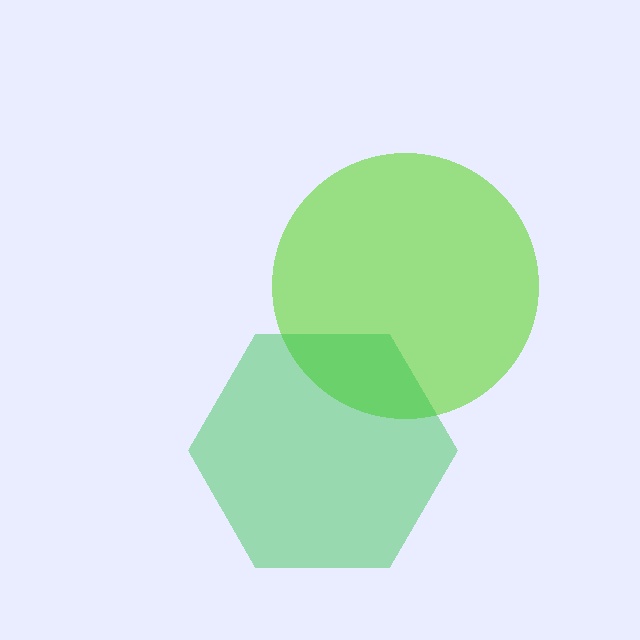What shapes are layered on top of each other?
The layered shapes are: a lime circle, a green hexagon.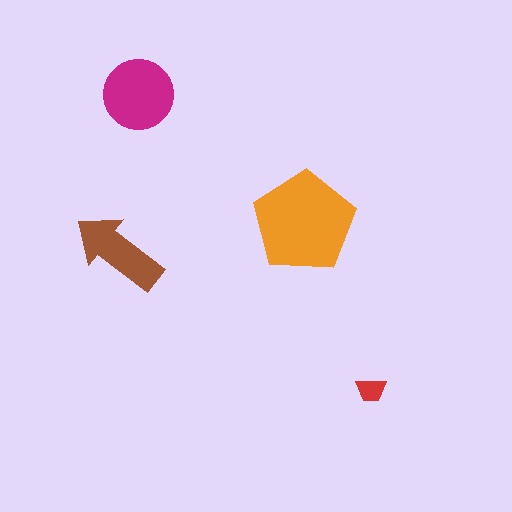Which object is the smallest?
The red trapezoid.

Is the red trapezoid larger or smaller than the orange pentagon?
Smaller.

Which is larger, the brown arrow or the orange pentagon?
The orange pentagon.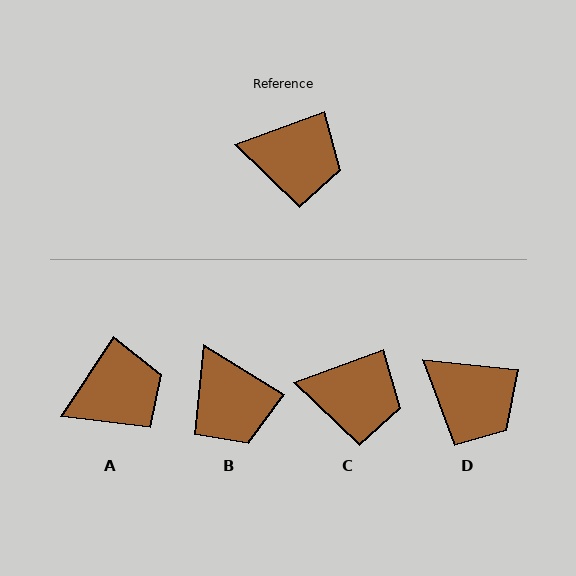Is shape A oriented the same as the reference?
No, it is off by about 37 degrees.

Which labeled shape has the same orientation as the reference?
C.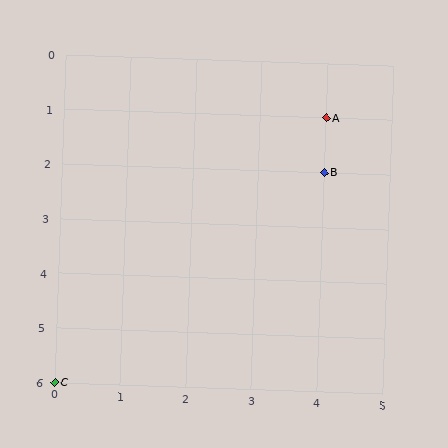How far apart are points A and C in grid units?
Points A and C are 4 columns and 5 rows apart (about 6.4 grid units diagonally).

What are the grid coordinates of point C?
Point C is at grid coordinates (0, 6).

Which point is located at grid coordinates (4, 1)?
Point A is at (4, 1).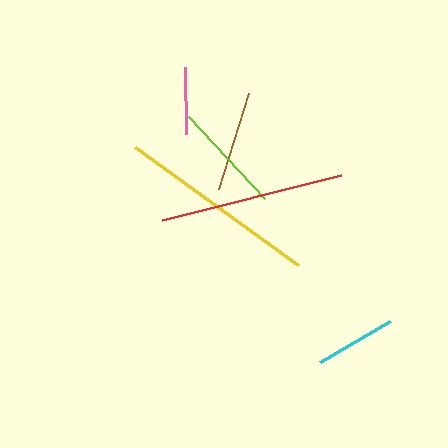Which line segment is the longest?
The yellow line is the longest at approximately 202 pixels.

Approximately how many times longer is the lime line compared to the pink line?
The lime line is approximately 1.7 times the length of the pink line.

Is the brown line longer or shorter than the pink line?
The brown line is longer than the pink line.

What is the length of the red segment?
The red segment is approximately 185 pixels long.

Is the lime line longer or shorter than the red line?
The red line is longer than the lime line.